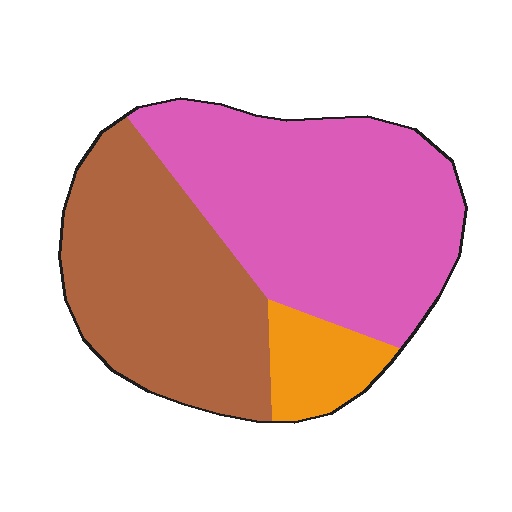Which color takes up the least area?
Orange, at roughly 10%.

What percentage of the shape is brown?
Brown covers 40% of the shape.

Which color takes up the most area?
Pink, at roughly 50%.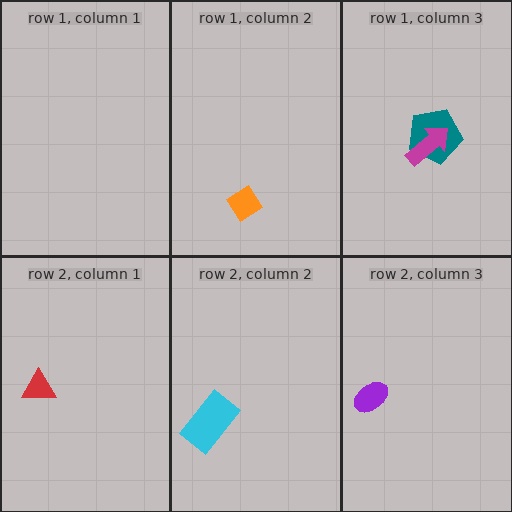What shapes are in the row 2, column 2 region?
The cyan rectangle.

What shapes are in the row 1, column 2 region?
The orange diamond.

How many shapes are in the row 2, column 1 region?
1.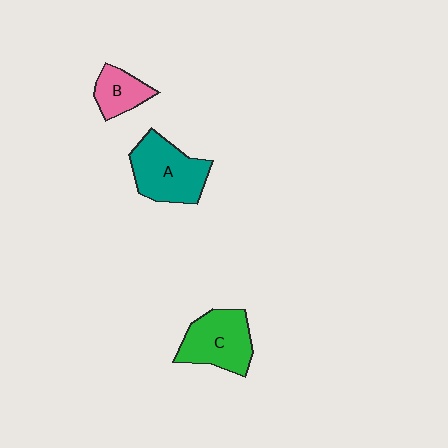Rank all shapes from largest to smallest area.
From largest to smallest: A (teal), C (green), B (pink).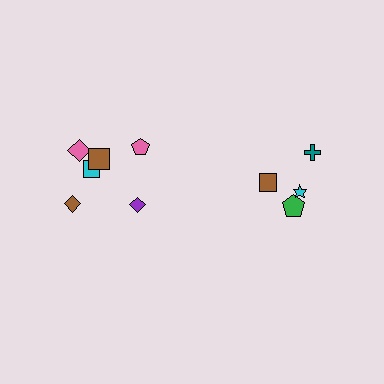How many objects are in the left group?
There are 6 objects.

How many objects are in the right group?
There are 4 objects.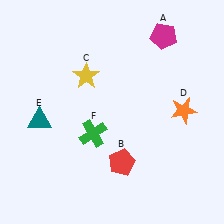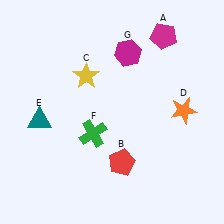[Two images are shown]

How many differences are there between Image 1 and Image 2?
There is 1 difference between the two images.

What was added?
A magenta hexagon (G) was added in Image 2.